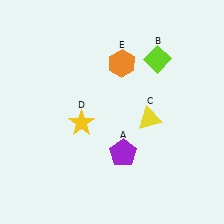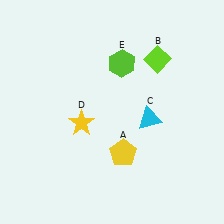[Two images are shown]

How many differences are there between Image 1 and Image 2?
There are 3 differences between the two images.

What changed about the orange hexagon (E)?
In Image 1, E is orange. In Image 2, it changed to lime.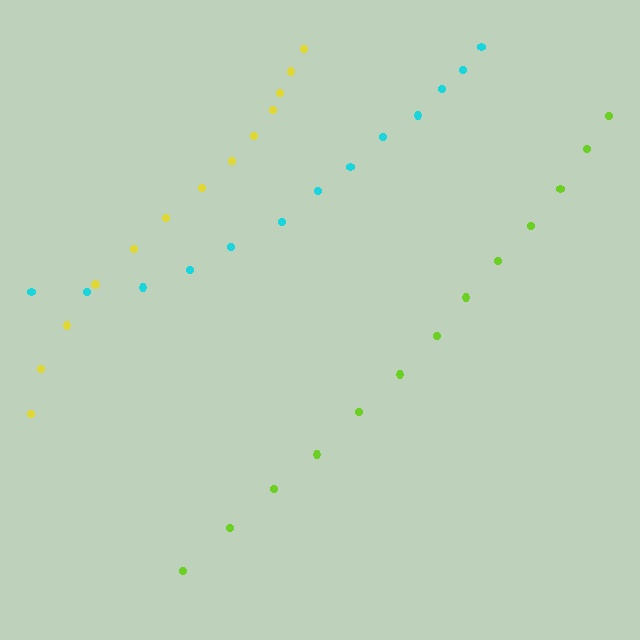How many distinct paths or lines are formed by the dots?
There are 3 distinct paths.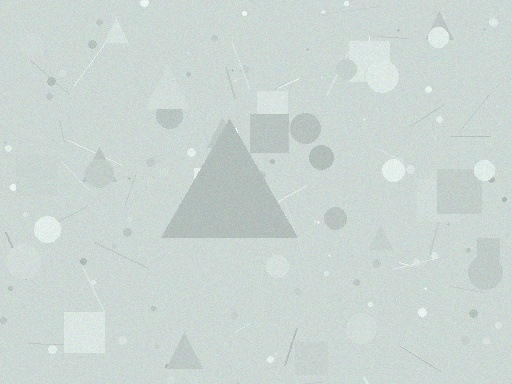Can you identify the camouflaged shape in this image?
The camouflaged shape is a triangle.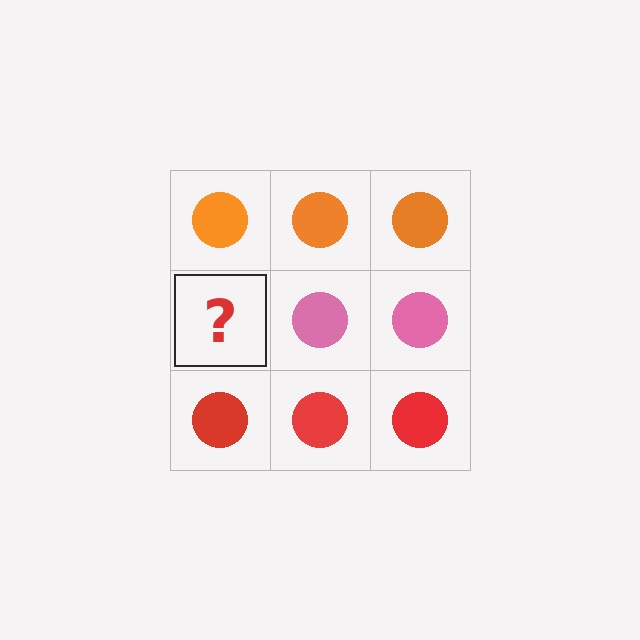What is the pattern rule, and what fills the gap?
The rule is that each row has a consistent color. The gap should be filled with a pink circle.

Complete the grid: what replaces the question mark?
The question mark should be replaced with a pink circle.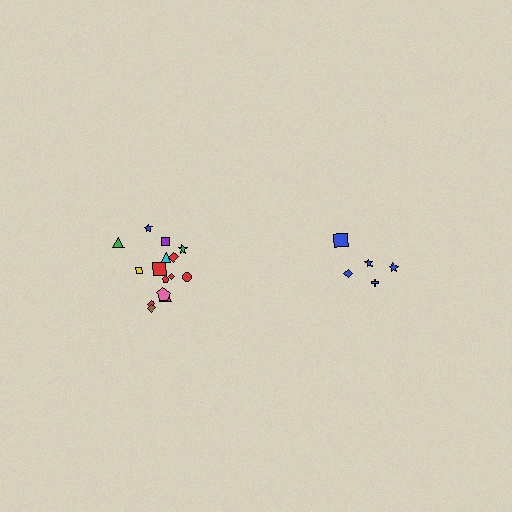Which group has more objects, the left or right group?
The left group.